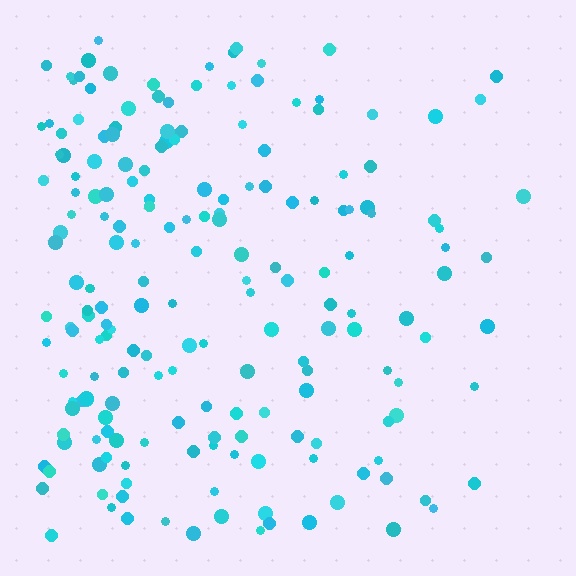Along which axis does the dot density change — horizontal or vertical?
Horizontal.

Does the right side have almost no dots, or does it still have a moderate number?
Still a moderate number, just noticeably fewer than the left.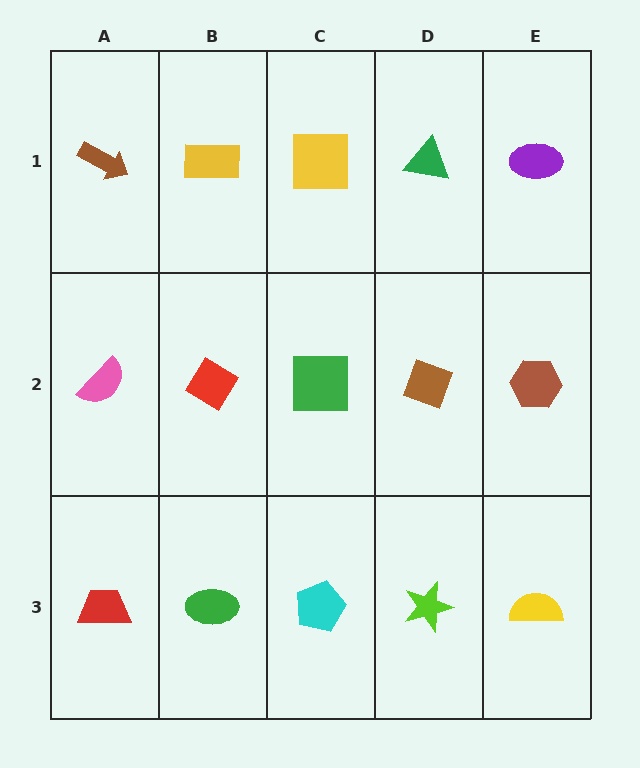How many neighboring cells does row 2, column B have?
4.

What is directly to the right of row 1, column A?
A yellow rectangle.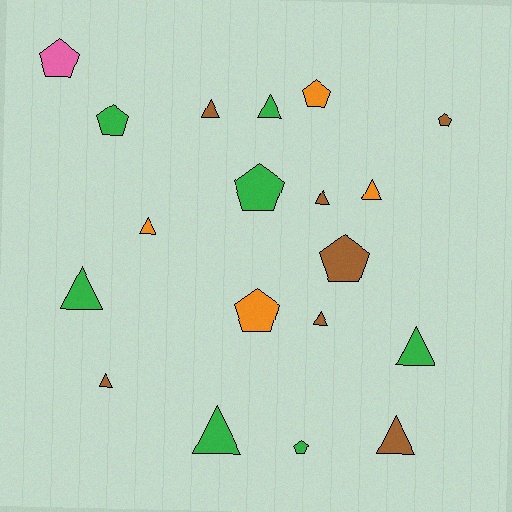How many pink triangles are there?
There are no pink triangles.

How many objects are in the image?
There are 19 objects.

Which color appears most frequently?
Brown, with 7 objects.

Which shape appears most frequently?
Triangle, with 11 objects.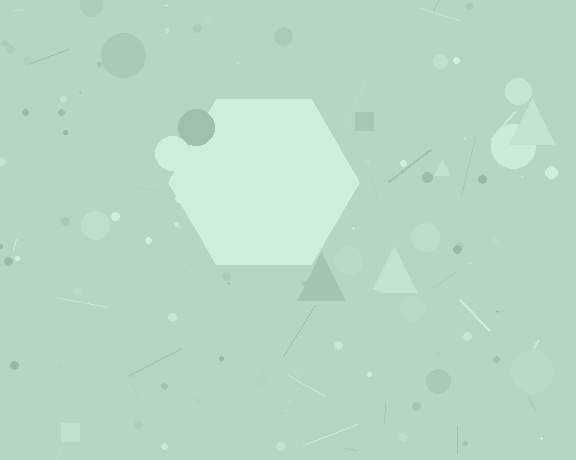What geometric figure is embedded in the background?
A hexagon is embedded in the background.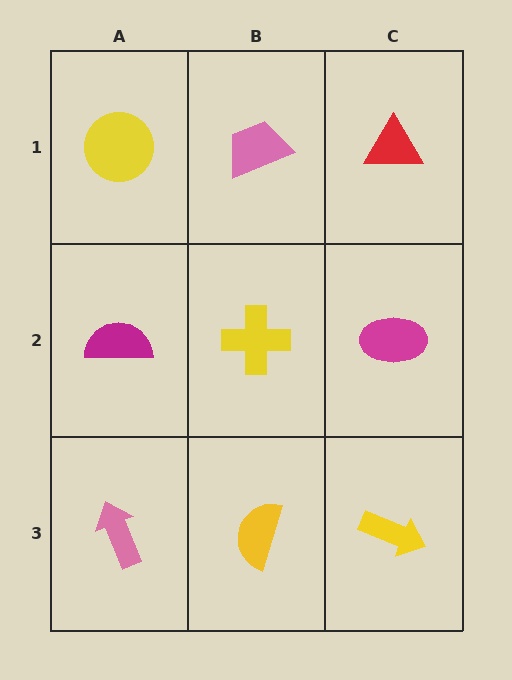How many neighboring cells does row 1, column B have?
3.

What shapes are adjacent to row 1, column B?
A yellow cross (row 2, column B), a yellow circle (row 1, column A), a red triangle (row 1, column C).